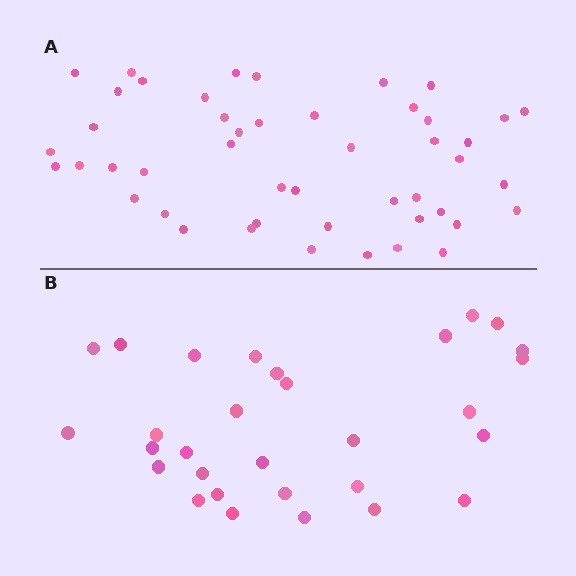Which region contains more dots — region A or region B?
Region A (the top region) has more dots.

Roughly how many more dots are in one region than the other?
Region A has approximately 15 more dots than region B.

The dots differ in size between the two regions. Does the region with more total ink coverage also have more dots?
No. Region B has more total ink coverage because its dots are larger, but region A actually contains more individual dots. Total area can be misleading — the number of items is what matters here.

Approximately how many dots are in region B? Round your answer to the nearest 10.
About 30 dots.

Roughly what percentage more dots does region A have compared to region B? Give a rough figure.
About 55% more.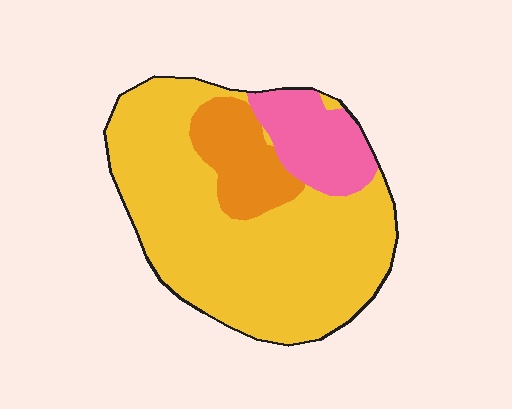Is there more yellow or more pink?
Yellow.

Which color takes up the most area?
Yellow, at roughly 70%.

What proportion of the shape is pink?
Pink takes up about one sixth (1/6) of the shape.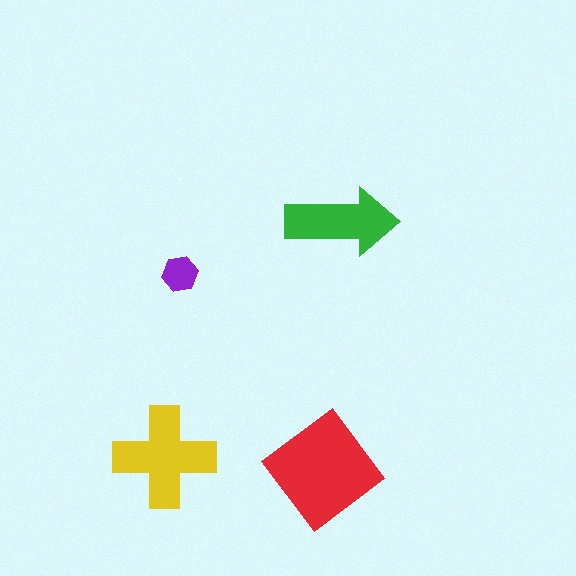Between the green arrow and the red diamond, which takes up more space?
The red diamond.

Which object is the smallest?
The purple hexagon.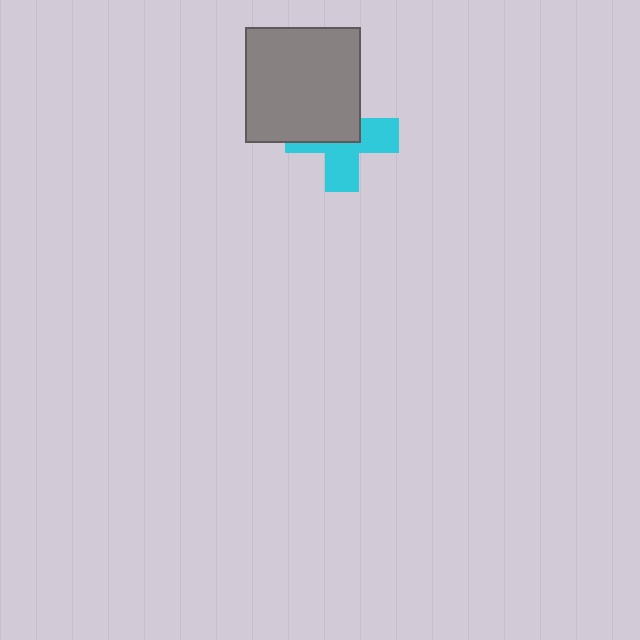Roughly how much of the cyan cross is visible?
About half of it is visible (roughly 51%).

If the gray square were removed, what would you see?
You would see the complete cyan cross.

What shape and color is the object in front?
The object in front is a gray square.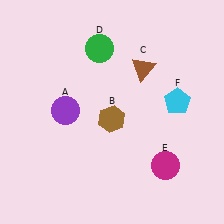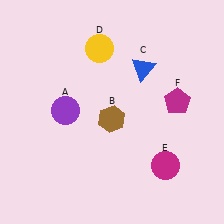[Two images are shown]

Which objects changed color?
C changed from brown to blue. D changed from green to yellow. F changed from cyan to magenta.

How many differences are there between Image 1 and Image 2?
There are 3 differences between the two images.